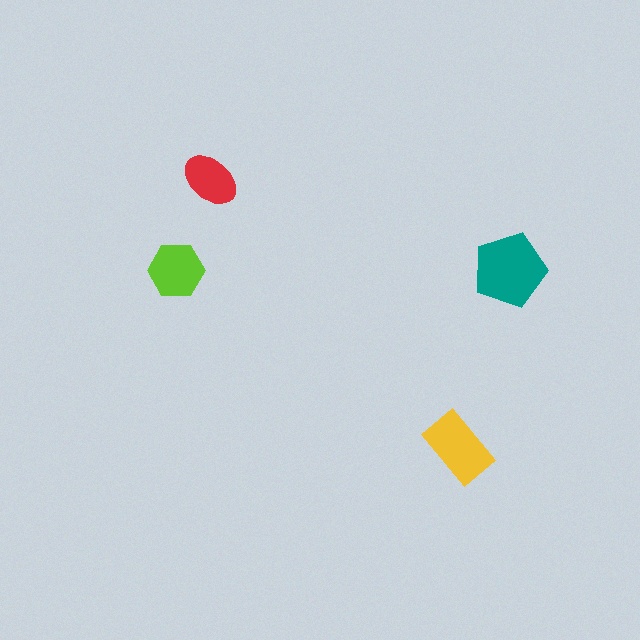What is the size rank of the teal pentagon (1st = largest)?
1st.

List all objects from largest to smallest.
The teal pentagon, the yellow rectangle, the lime hexagon, the red ellipse.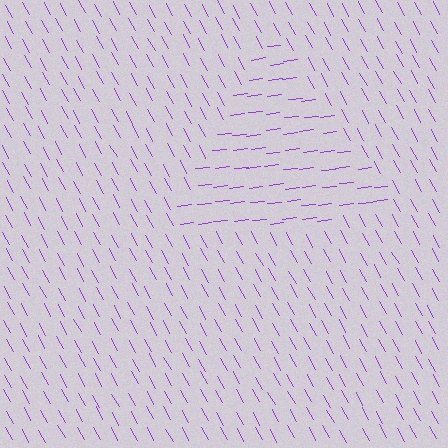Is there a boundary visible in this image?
Yes, there is a texture boundary formed by a change in line orientation.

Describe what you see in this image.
The image is filled with small purple line segments. A triangle region in the image has lines oriented differently from the surrounding lines, creating a visible texture boundary.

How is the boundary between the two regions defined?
The boundary is defined purely by a change in line orientation (approximately 68 degrees difference). All lines are the same color and thickness.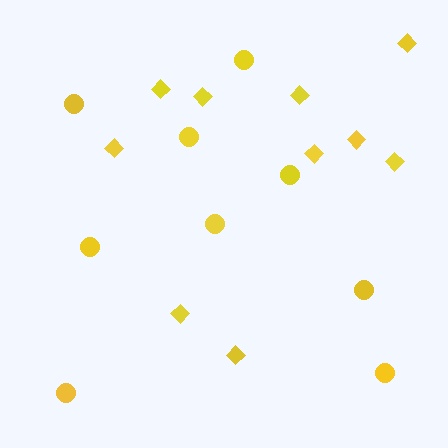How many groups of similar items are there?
There are 2 groups: one group of circles (9) and one group of diamonds (10).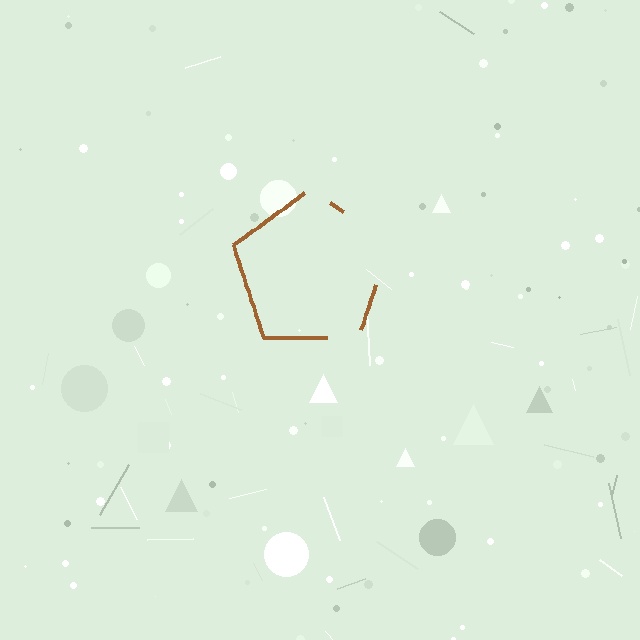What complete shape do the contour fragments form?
The contour fragments form a pentagon.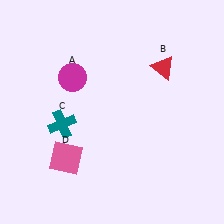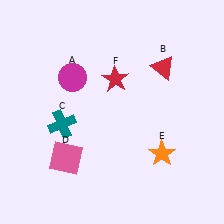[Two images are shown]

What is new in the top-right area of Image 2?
A red star (F) was added in the top-right area of Image 2.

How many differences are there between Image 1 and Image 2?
There are 2 differences between the two images.